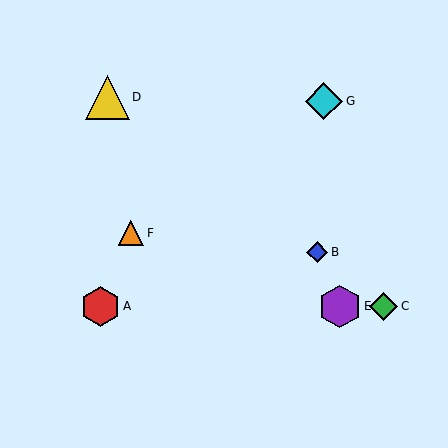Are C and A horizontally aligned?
Yes, both are at y≈306.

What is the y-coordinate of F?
Object F is at y≈233.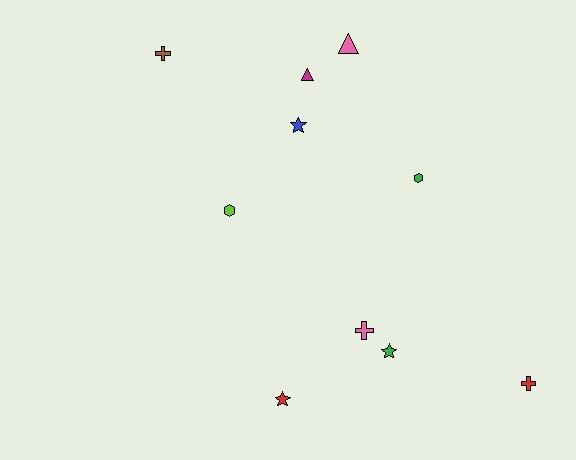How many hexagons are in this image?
There are 2 hexagons.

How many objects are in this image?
There are 10 objects.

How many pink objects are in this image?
There are 2 pink objects.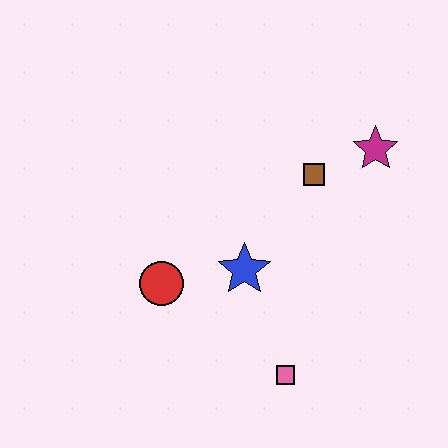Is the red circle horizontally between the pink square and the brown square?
No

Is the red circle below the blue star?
Yes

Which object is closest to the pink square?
The blue star is closest to the pink square.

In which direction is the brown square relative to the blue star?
The brown square is above the blue star.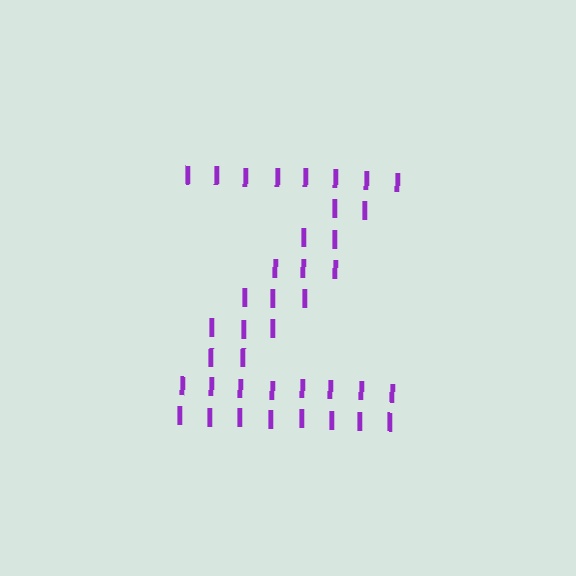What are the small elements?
The small elements are letter I's.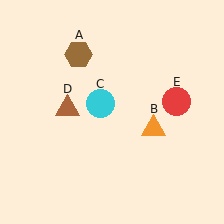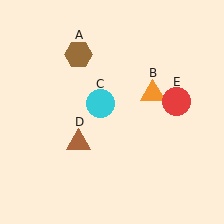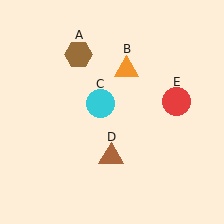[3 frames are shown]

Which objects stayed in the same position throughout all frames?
Brown hexagon (object A) and cyan circle (object C) and red circle (object E) remained stationary.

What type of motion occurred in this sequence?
The orange triangle (object B), brown triangle (object D) rotated counterclockwise around the center of the scene.